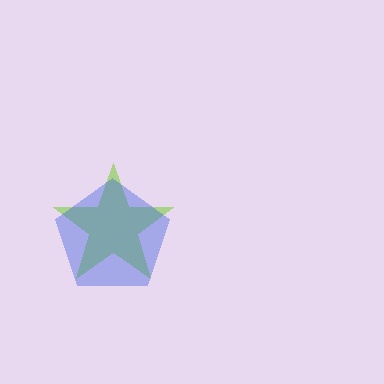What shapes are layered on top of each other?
The layered shapes are: a lime star, a blue pentagon.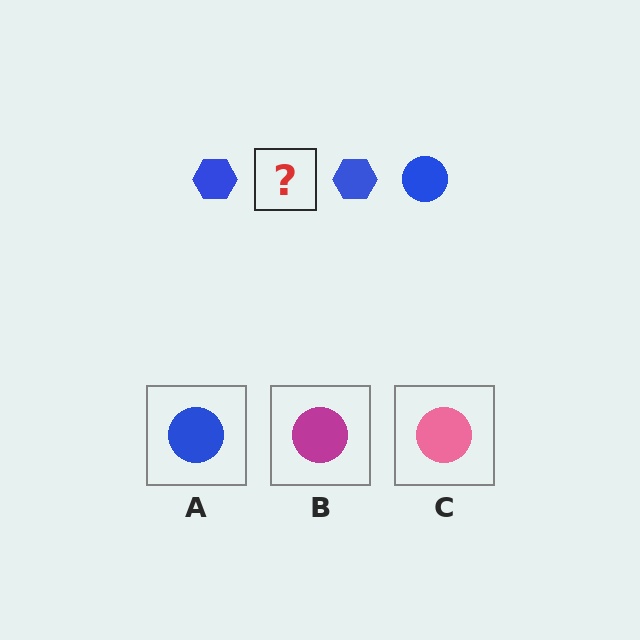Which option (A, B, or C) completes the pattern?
A.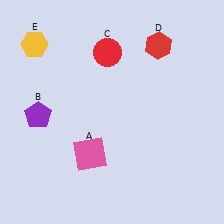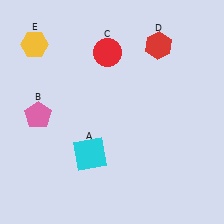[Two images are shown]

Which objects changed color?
A changed from pink to cyan. B changed from purple to pink.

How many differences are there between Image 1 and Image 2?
There are 2 differences between the two images.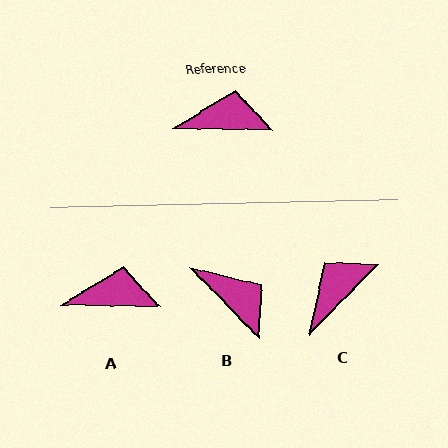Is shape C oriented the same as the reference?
No, it is off by about 47 degrees.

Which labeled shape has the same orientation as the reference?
A.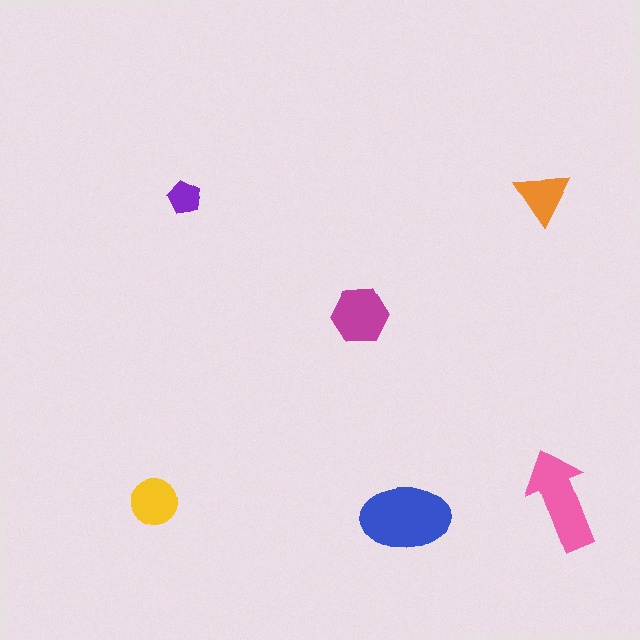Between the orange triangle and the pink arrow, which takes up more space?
The pink arrow.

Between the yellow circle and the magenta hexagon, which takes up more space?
The magenta hexagon.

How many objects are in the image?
There are 6 objects in the image.